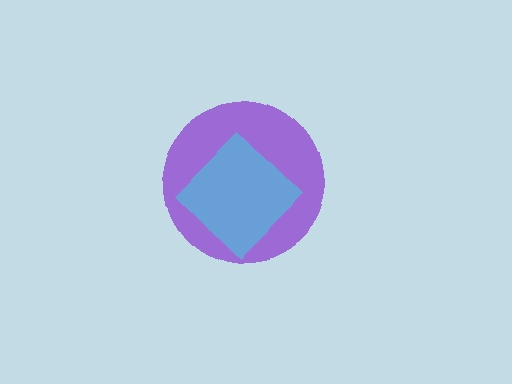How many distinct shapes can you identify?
There are 2 distinct shapes: a purple circle, a cyan diamond.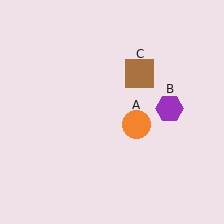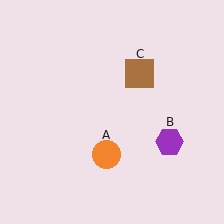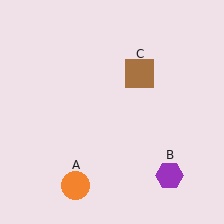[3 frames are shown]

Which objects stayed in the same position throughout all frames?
Brown square (object C) remained stationary.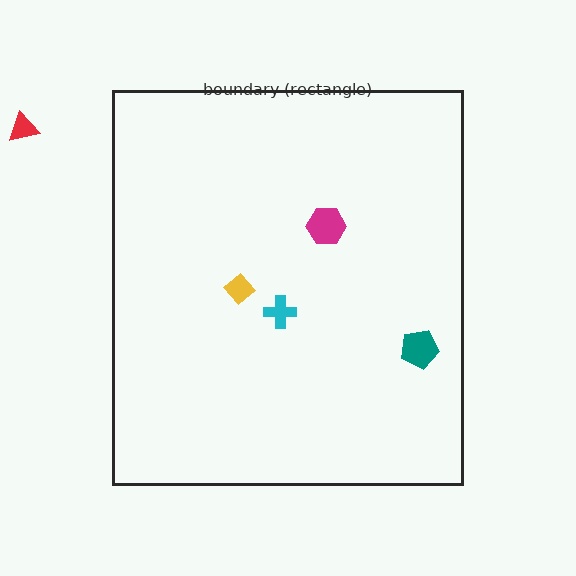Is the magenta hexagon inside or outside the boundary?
Inside.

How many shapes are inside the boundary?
4 inside, 1 outside.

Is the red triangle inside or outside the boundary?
Outside.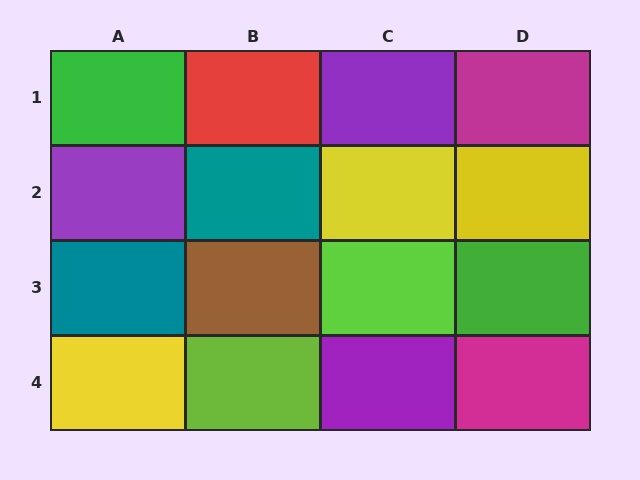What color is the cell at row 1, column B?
Red.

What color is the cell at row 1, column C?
Purple.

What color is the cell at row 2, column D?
Yellow.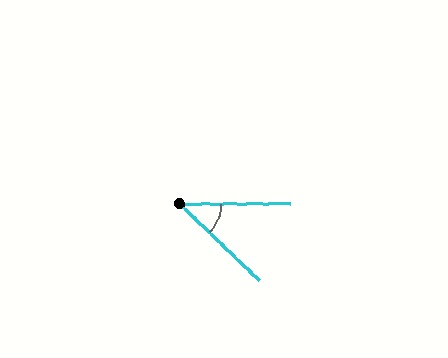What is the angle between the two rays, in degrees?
Approximately 45 degrees.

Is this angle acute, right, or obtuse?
It is acute.